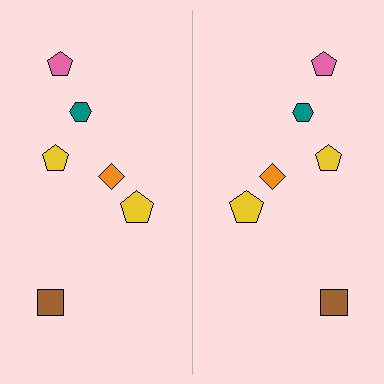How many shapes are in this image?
There are 12 shapes in this image.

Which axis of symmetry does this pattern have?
The pattern has a vertical axis of symmetry running through the center of the image.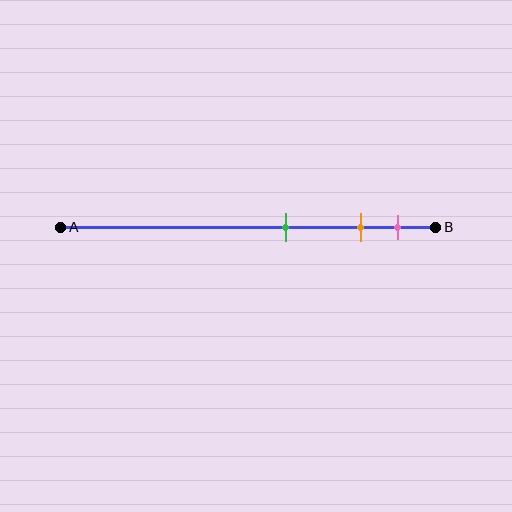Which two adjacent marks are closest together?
The orange and pink marks are the closest adjacent pair.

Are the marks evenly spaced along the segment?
No, the marks are not evenly spaced.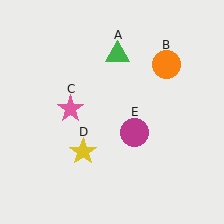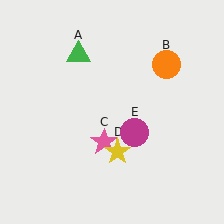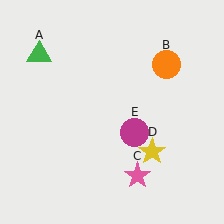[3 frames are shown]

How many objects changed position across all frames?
3 objects changed position: green triangle (object A), pink star (object C), yellow star (object D).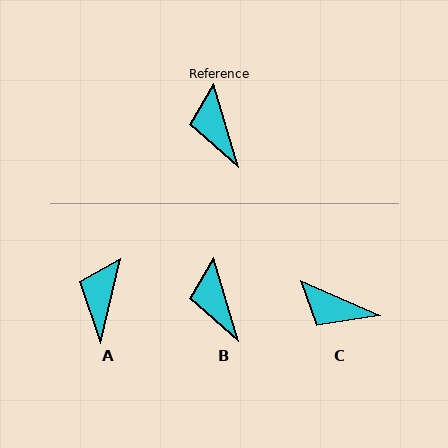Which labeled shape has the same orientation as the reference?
B.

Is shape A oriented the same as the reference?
No, it is off by about 30 degrees.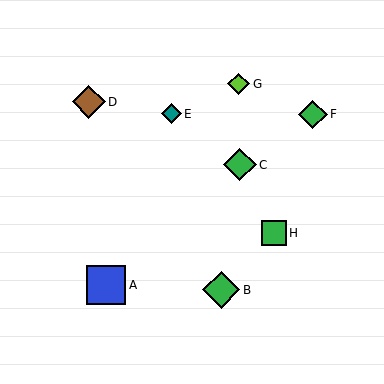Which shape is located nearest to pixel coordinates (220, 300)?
The green diamond (labeled B) at (221, 290) is nearest to that location.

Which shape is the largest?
The blue square (labeled A) is the largest.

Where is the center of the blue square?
The center of the blue square is at (106, 285).